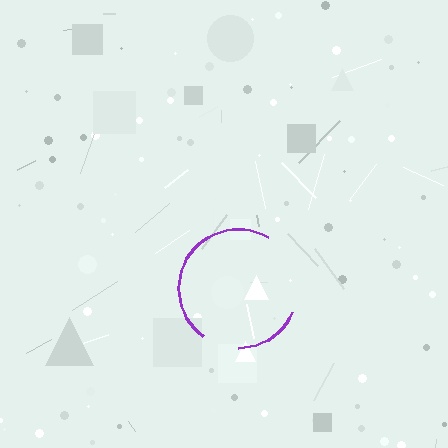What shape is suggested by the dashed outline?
The dashed outline suggests a circle.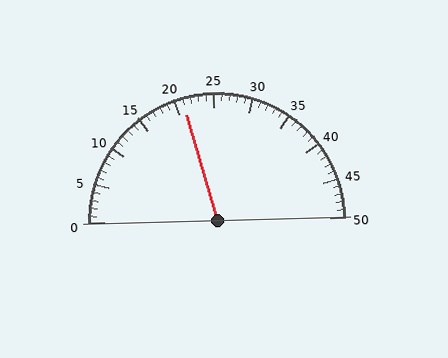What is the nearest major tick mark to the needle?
The nearest major tick mark is 20.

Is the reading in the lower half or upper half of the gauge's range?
The reading is in the lower half of the range (0 to 50).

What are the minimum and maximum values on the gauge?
The gauge ranges from 0 to 50.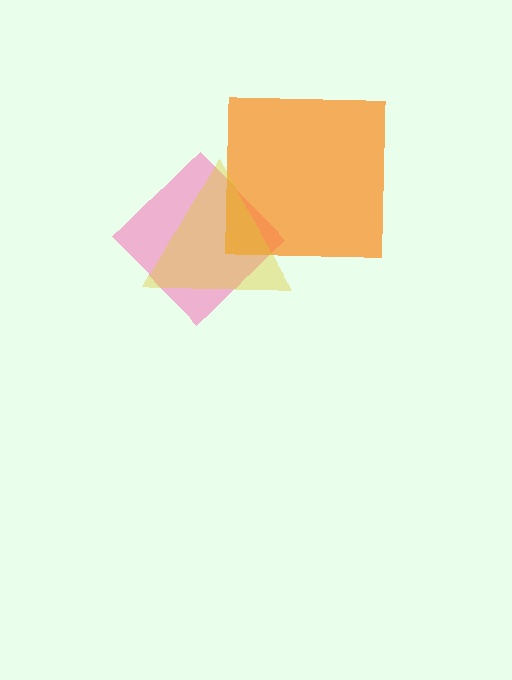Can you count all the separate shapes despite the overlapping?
Yes, there are 3 separate shapes.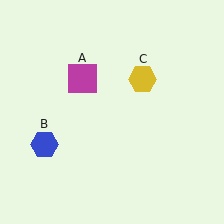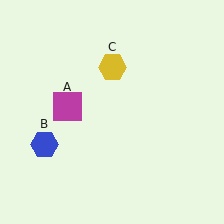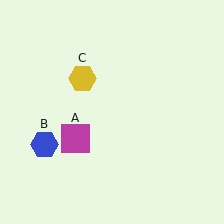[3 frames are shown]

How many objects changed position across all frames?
2 objects changed position: magenta square (object A), yellow hexagon (object C).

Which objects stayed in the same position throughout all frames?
Blue hexagon (object B) remained stationary.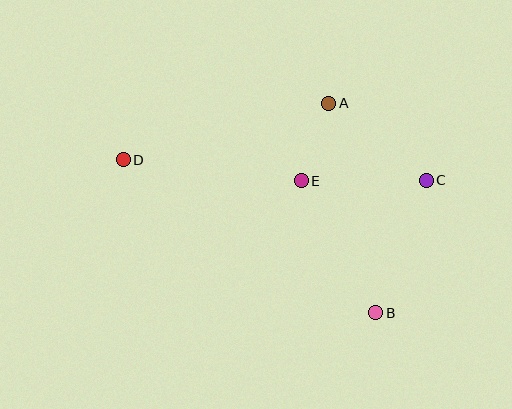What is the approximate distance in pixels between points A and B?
The distance between A and B is approximately 215 pixels.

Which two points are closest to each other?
Points A and E are closest to each other.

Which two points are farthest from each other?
Points C and D are farthest from each other.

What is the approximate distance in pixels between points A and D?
The distance between A and D is approximately 213 pixels.